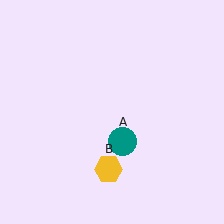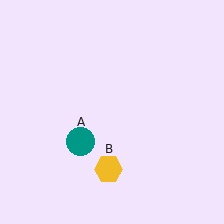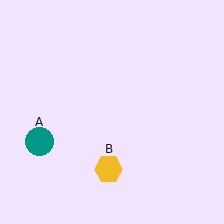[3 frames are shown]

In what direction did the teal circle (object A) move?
The teal circle (object A) moved left.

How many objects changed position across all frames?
1 object changed position: teal circle (object A).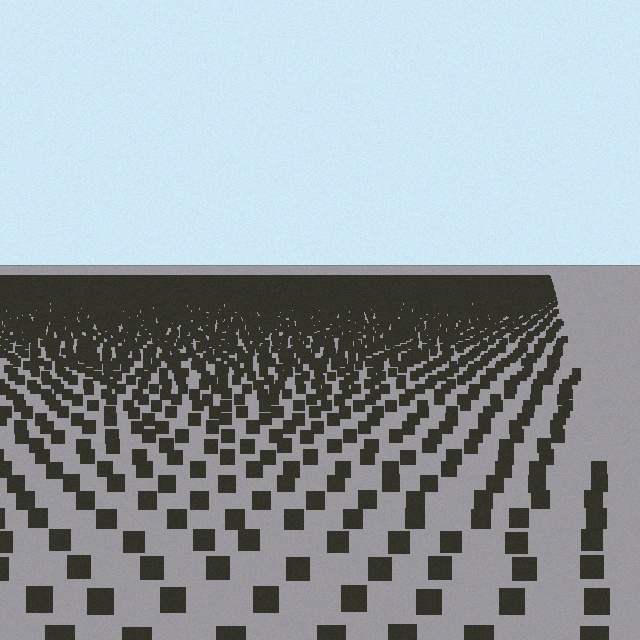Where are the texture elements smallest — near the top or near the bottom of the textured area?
Near the top.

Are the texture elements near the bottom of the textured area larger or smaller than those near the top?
Larger. Near the bottom, elements are closer to the viewer and appear at a bigger on-screen size.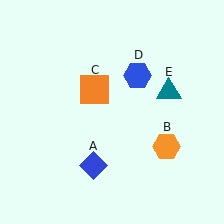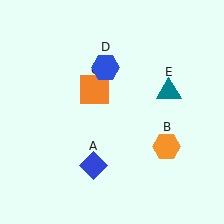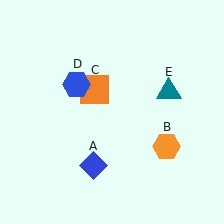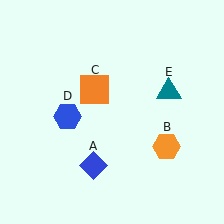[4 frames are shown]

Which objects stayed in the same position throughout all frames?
Blue diamond (object A) and orange hexagon (object B) and orange square (object C) and teal triangle (object E) remained stationary.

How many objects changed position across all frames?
1 object changed position: blue hexagon (object D).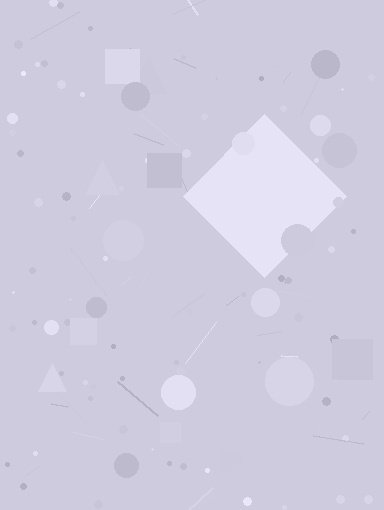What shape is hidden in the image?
A diamond is hidden in the image.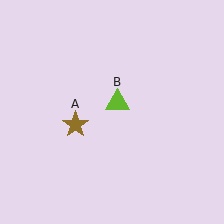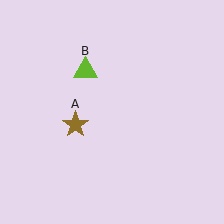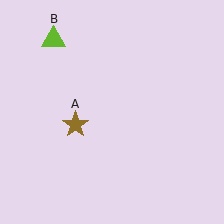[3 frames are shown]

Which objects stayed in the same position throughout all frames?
Brown star (object A) remained stationary.